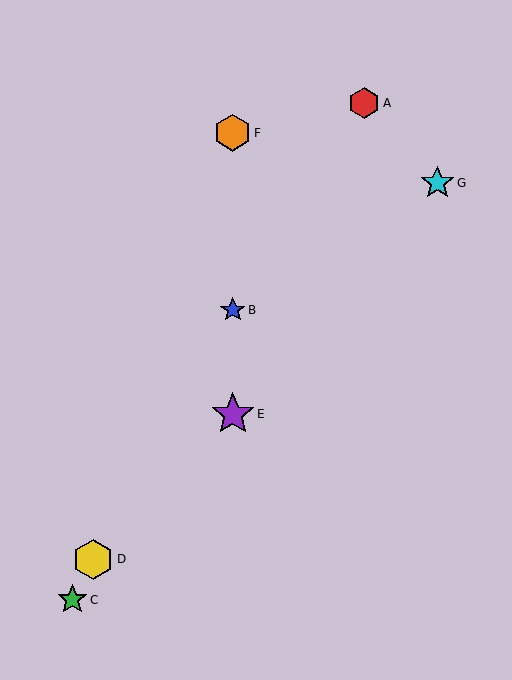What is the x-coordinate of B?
Object B is at x≈233.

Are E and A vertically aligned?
No, E is at x≈233 and A is at x≈364.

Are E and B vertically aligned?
Yes, both are at x≈233.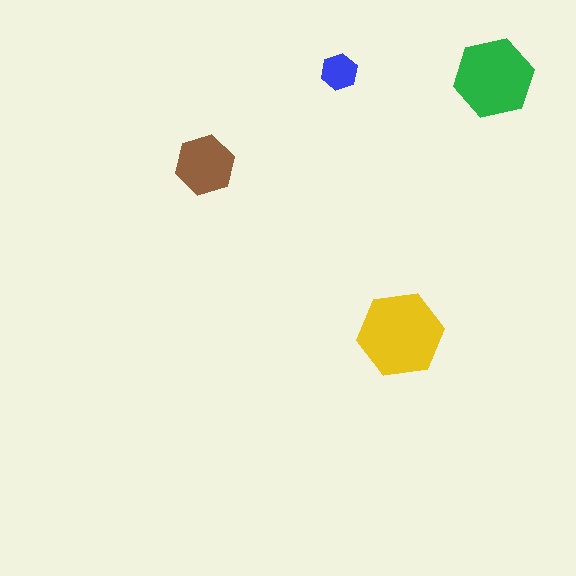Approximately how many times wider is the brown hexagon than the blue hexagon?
About 1.5 times wider.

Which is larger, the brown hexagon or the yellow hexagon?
The yellow one.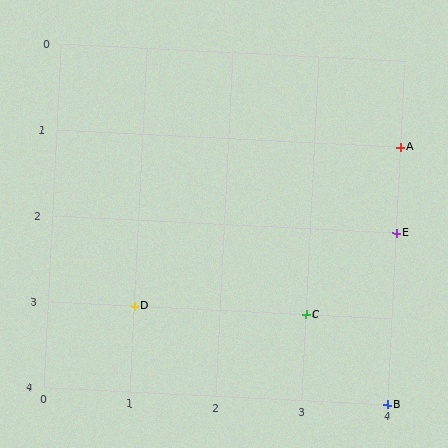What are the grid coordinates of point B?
Point B is at grid coordinates (4, 4).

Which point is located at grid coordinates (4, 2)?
Point E is at (4, 2).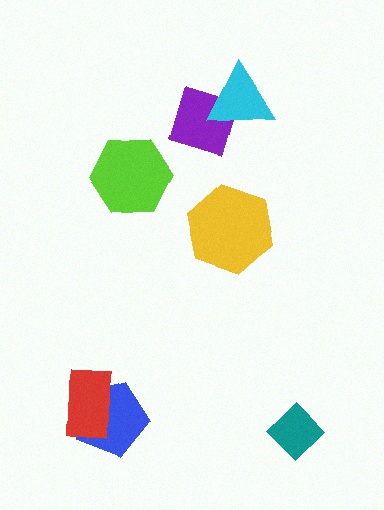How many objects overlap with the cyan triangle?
1 object overlaps with the cyan triangle.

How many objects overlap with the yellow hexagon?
0 objects overlap with the yellow hexagon.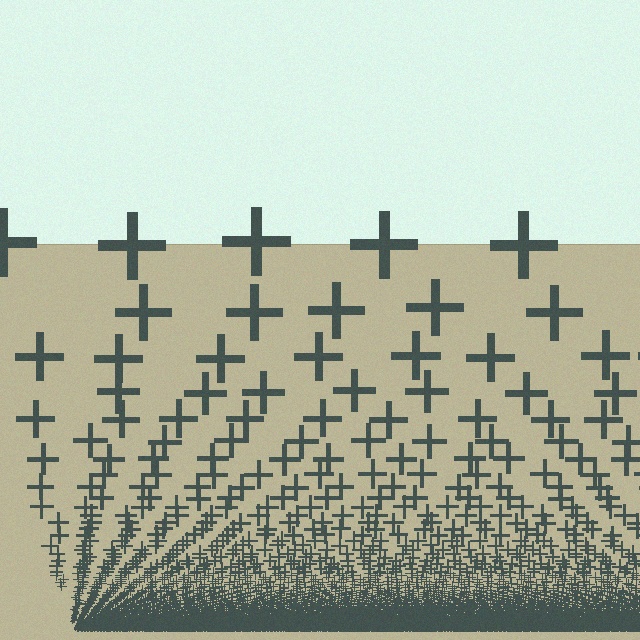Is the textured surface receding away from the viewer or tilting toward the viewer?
The surface appears to tilt toward the viewer. Texture elements get larger and sparser toward the top.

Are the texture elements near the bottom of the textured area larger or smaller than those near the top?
Smaller. The gradient is inverted — elements near the bottom are smaller and denser.